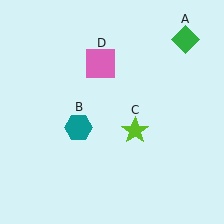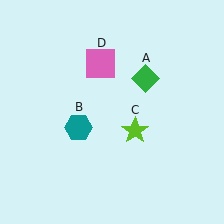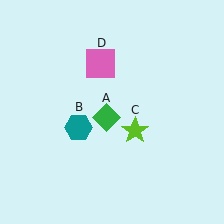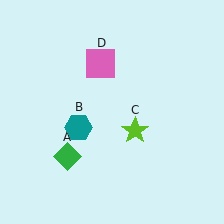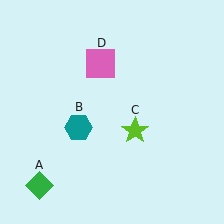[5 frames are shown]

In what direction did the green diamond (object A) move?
The green diamond (object A) moved down and to the left.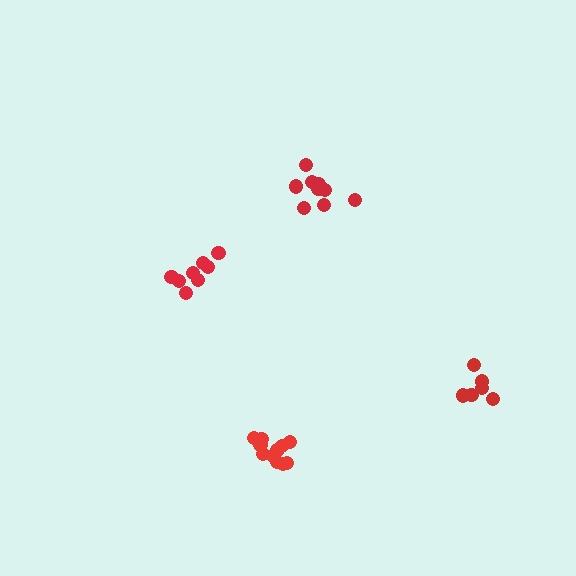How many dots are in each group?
Group 1: 9 dots, Group 2: 11 dots, Group 3: 6 dots, Group 4: 8 dots (34 total).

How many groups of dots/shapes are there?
There are 4 groups.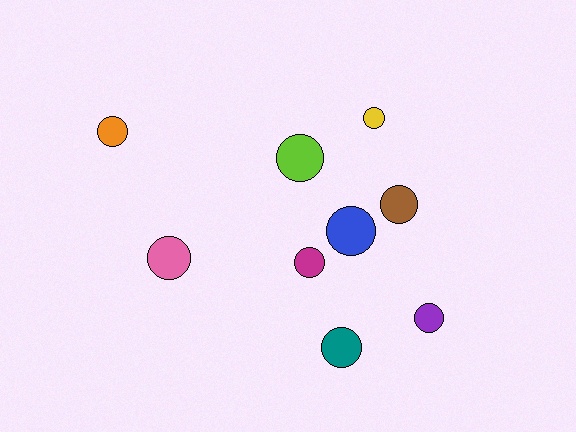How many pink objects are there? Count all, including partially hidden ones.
There is 1 pink object.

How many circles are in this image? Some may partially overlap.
There are 9 circles.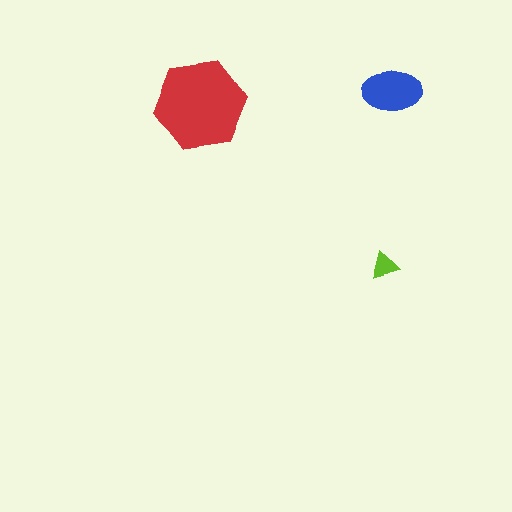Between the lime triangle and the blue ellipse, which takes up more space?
The blue ellipse.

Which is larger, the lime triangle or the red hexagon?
The red hexagon.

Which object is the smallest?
The lime triangle.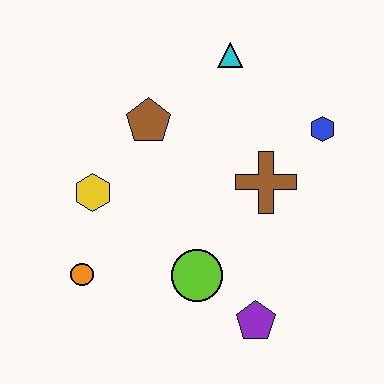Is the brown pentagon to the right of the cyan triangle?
No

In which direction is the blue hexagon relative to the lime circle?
The blue hexagon is above the lime circle.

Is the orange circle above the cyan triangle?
No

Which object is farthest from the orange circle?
The blue hexagon is farthest from the orange circle.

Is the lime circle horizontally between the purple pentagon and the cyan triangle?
No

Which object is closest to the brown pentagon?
The yellow hexagon is closest to the brown pentagon.